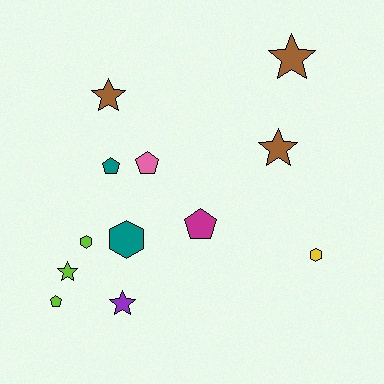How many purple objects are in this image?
There is 1 purple object.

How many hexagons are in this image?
There are 3 hexagons.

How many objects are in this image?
There are 12 objects.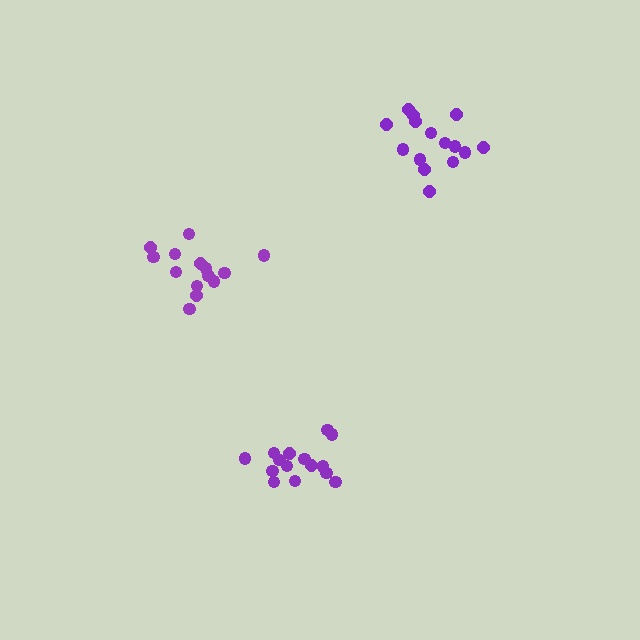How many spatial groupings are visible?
There are 3 spatial groupings.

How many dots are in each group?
Group 1: 15 dots, Group 2: 15 dots, Group 3: 14 dots (44 total).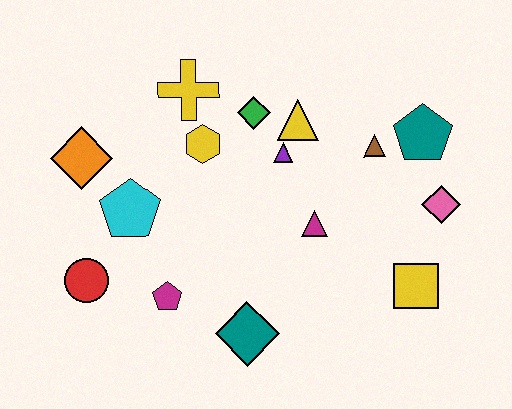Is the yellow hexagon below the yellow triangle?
Yes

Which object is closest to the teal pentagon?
The brown triangle is closest to the teal pentagon.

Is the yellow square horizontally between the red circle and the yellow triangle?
No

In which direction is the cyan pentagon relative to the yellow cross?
The cyan pentagon is below the yellow cross.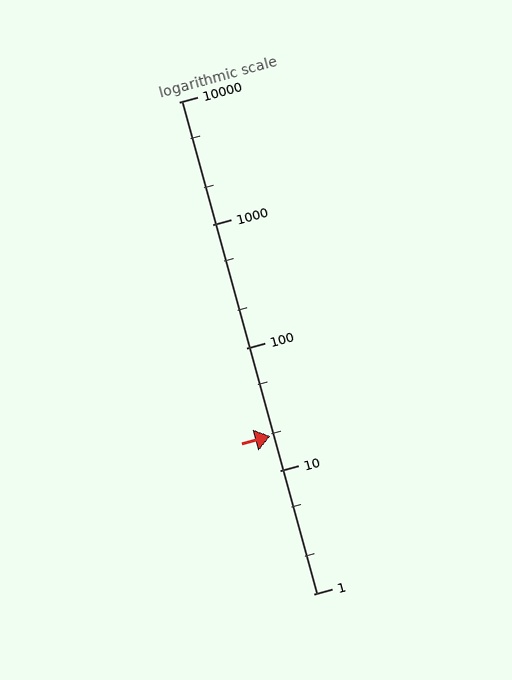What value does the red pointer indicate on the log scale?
The pointer indicates approximately 19.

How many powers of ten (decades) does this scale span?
The scale spans 4 decades, from 1 to 10000.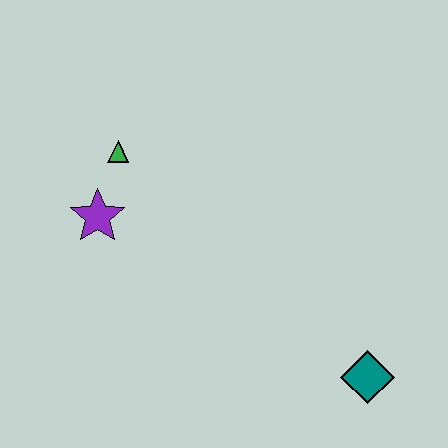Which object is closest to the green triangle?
The purple star is closest to the green triangle.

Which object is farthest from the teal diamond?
The green triangle is farthest from the teal diamond.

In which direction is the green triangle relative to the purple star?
The green triangle is above the purple star.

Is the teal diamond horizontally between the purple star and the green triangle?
No